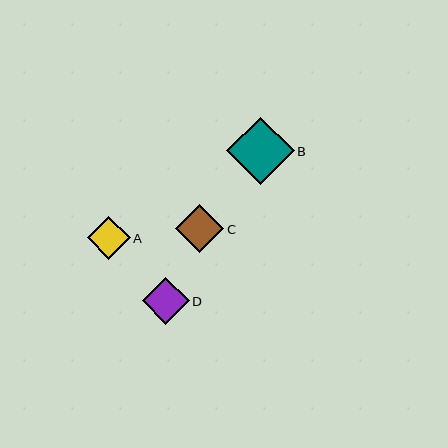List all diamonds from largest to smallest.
From largest to smallest: B, C, D, A.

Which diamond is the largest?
Diamond B is the largest with a size of approximately 67 pixels.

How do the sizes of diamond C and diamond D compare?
Diamond C and diamond D are approximately the same size.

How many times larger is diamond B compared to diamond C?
Diamond B is approximately 1.4 times the size of diamond C.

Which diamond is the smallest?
Diamond A is the smallest with a size of approximately 43 pixels.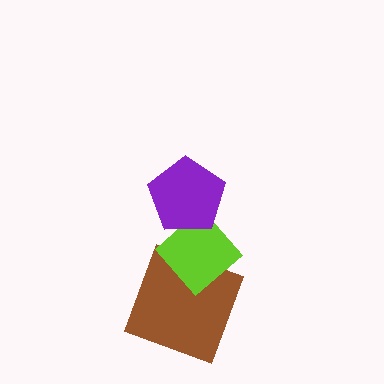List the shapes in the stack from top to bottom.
From top to bottom: the purple pentagon, the lime diamond, the brown square.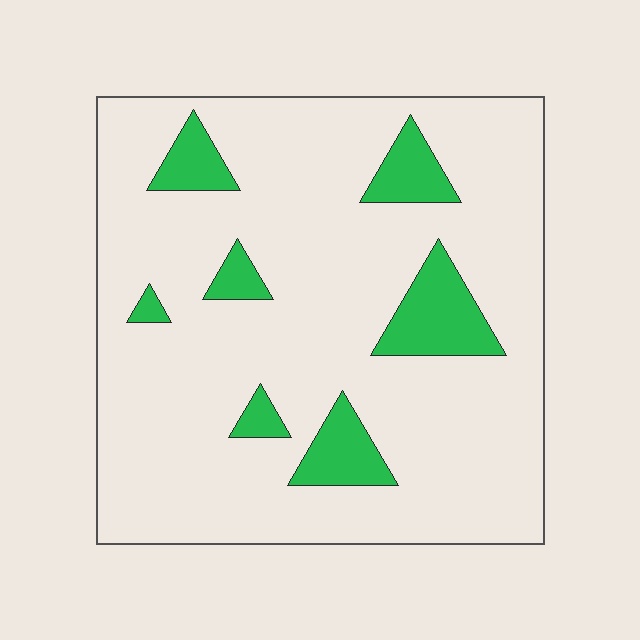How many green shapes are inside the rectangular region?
7.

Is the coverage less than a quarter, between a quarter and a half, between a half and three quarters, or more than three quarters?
Less than a quarter.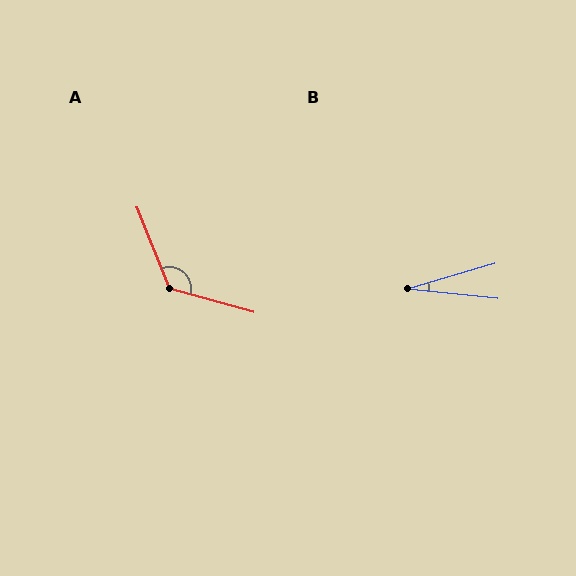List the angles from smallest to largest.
B (22°), A (127°).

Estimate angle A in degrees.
Approximately 127 degrees.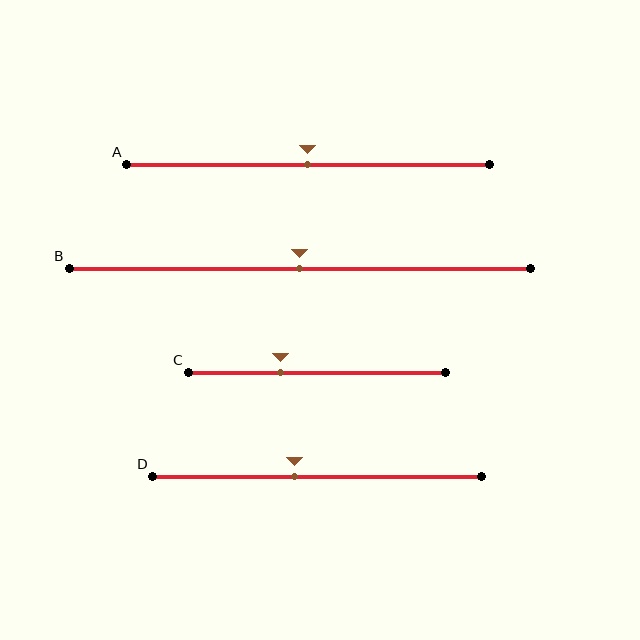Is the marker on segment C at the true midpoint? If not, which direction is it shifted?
No, the marker on segment C is shifted to the left by about 14% of the segment length.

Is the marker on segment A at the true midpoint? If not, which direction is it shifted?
Yes, the marker on segment A is at the true midpoint.